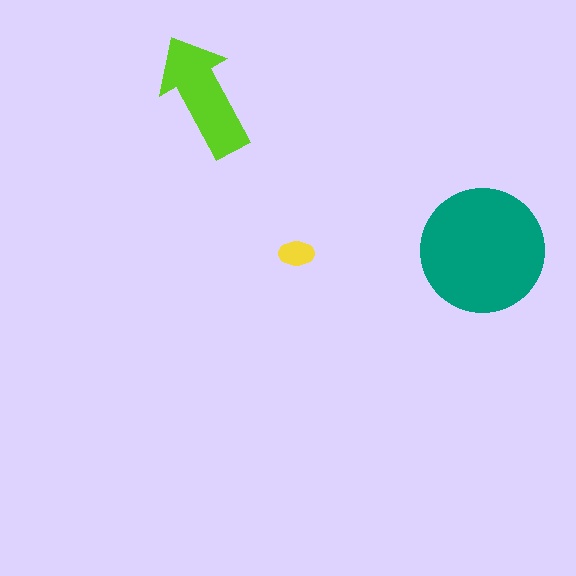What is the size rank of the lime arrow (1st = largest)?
2nd.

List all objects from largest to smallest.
The teal circle, the lime arrow, the yellow ellipse.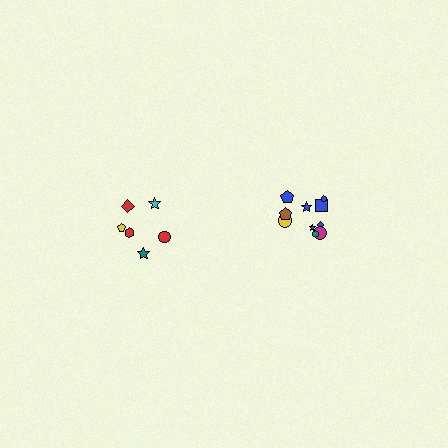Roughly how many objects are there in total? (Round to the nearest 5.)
Roughly 15 objects in total.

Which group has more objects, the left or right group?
The right group.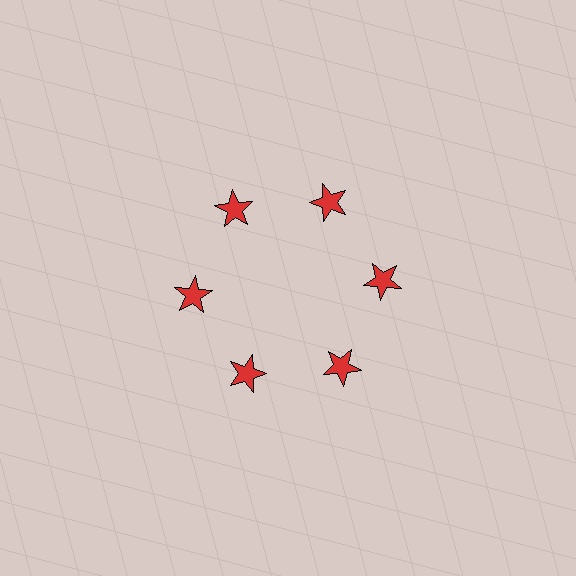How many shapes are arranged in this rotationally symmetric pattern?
There are 6 shapes, arranged in 6 groups of 1.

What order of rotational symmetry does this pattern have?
This pattern has 6-fold rotational symmetry.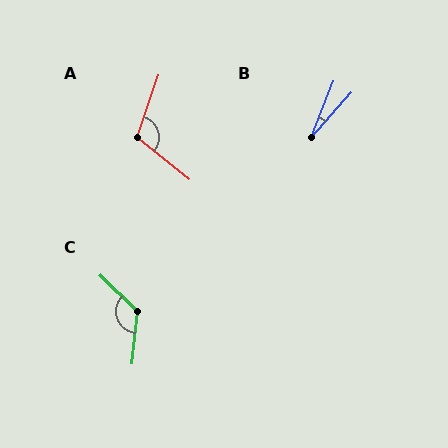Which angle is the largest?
C, at approximately 129 degrees.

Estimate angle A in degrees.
Approximately 110 degrees.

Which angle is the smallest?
B, at approximately 20 degrees.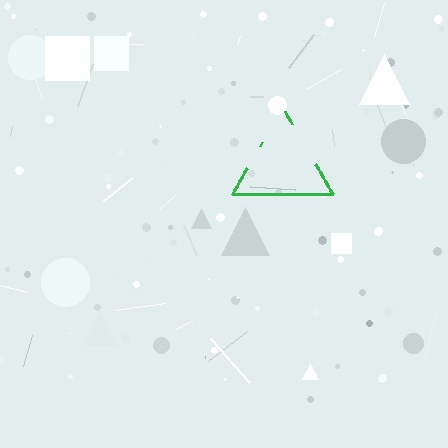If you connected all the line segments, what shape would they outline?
They would outline a triangle.